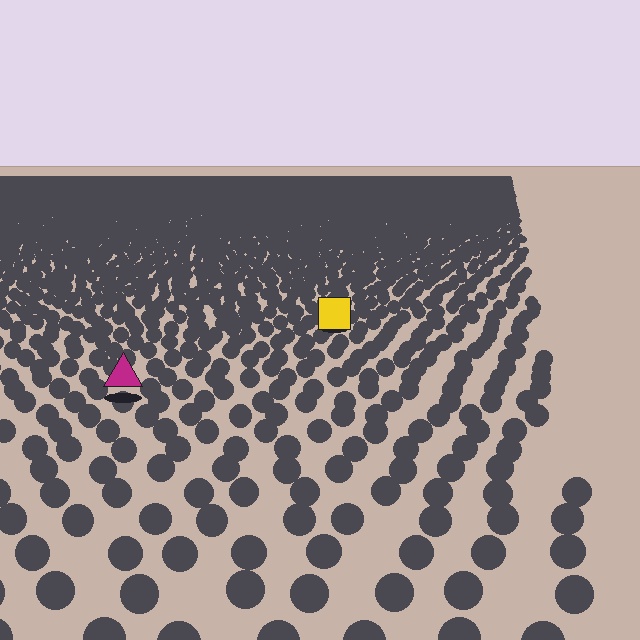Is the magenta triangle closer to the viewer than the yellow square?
Yes. The magenta triangle is closer — you can tell from the texture gradient: the ground texture is coarser near it.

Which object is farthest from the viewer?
The yellow square is farthest from the viewer. It appears smaller and the ground texture around it is denser.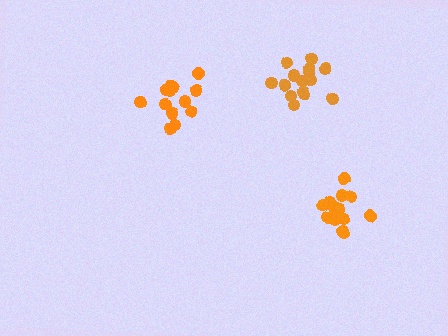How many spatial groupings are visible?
There are 3 spatial groupings.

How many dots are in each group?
Group 1: 15 dots, Group 2: 13 dots, Group 3: 13 dots (41 total).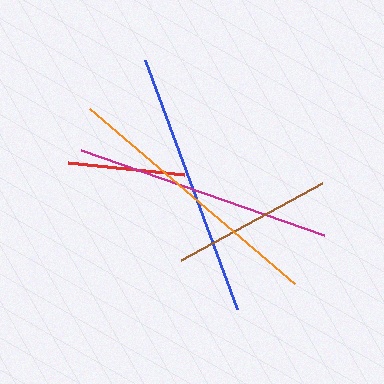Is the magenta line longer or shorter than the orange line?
The orange line is longer than the magenta line.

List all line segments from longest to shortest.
From longest to shortest: orange, blue, magenta, brown, red.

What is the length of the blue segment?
The blue segment is approximately 266 pixels long.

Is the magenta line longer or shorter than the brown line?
The magenta line is longer than the brown line.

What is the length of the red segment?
The red segment is approximately 117 pixels long.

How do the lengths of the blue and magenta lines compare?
The blue and magenta lines are approximately the same length.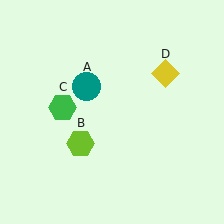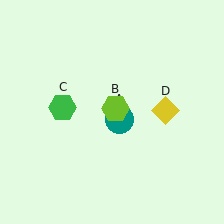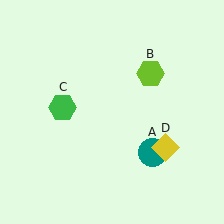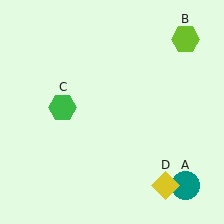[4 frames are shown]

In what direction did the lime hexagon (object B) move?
The lime hexagon (object B) moved up and to the right.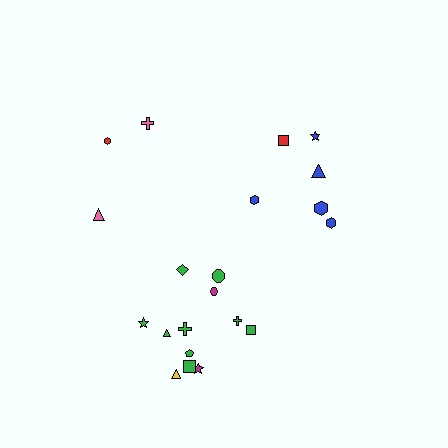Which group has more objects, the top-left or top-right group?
The top-right group.